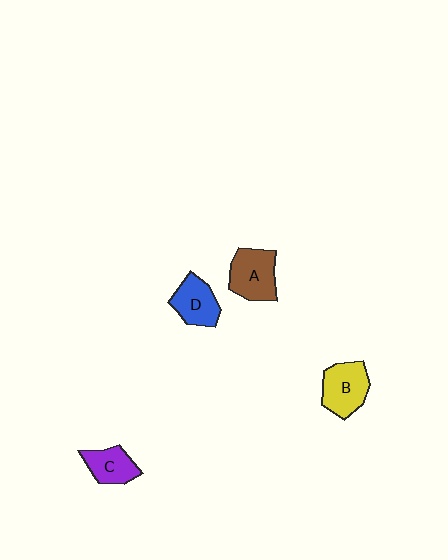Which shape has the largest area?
Shape A (brown).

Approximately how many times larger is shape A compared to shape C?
Approximately 1.4 times.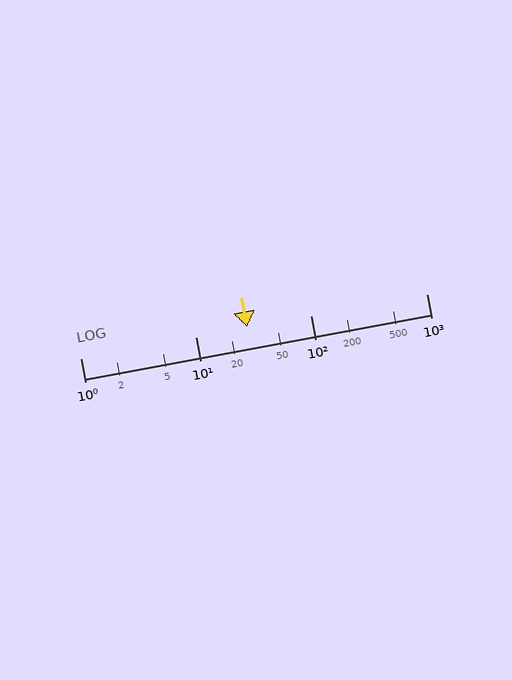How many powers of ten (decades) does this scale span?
The scale spans 3 decades, from 1 to 1000.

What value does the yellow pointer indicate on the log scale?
The pointer indicates approximately 28.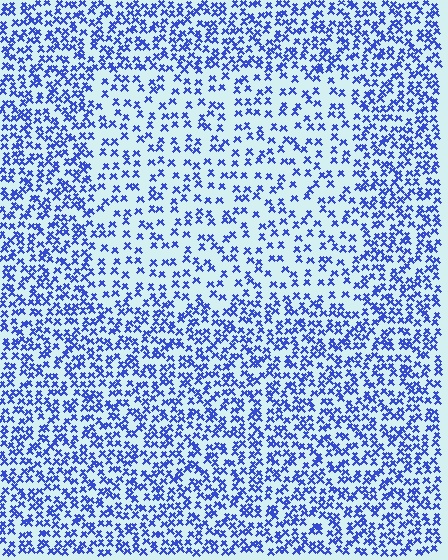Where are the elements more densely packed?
The elements are more densely packed outside the rectangle boundary.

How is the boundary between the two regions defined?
The boundary is defined by a change in element density (approximately 1.9x ratio). All elements are the same color, size, and shape.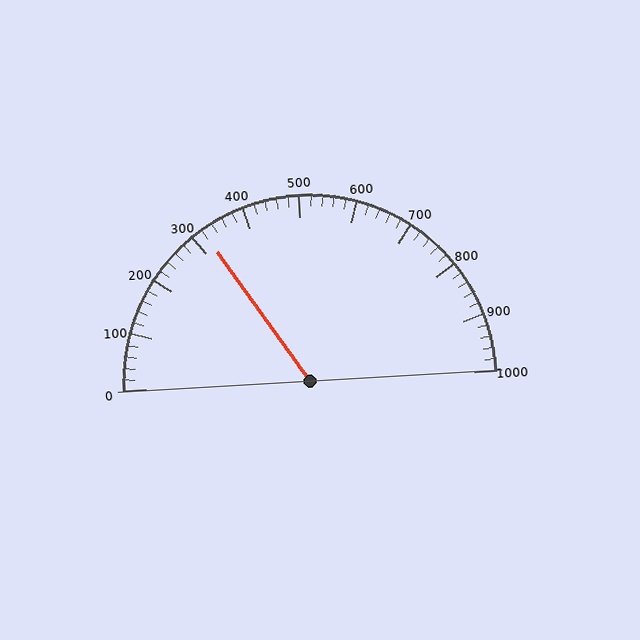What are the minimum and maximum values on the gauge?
The gauge ranges from 0 to 1000.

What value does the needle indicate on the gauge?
The needle indicates approximately 320.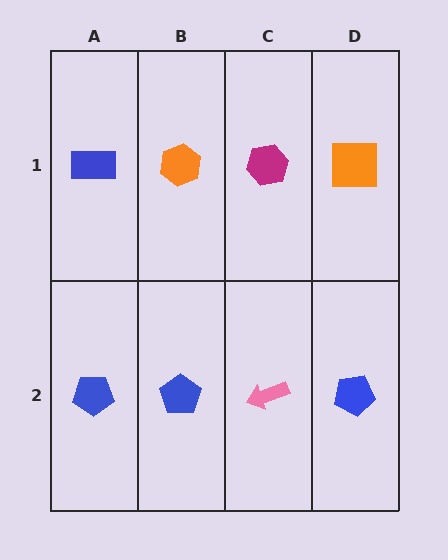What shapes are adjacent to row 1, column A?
A blue pentagon (row 2, column A), an orange hexagon (row 1, column B).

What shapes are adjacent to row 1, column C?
A pink arrow (row 2, column C), an orange hexagon (row 1, column B), an orange square (row 1, column D).